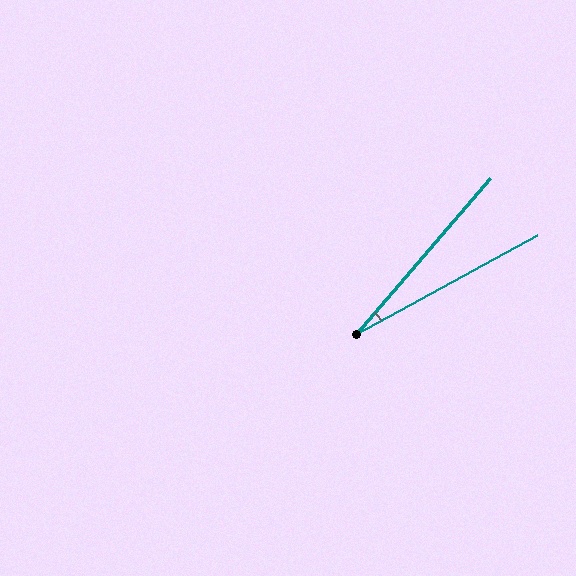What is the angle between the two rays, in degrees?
Approximately 21 degrees.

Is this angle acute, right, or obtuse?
It is acute.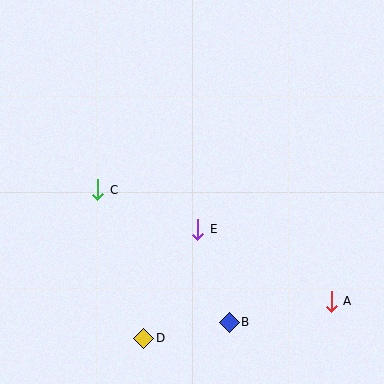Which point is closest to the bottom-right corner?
Point A is closest to the bottom-right corner.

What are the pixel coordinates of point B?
Point B is at (229, 322).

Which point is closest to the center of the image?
Point E at (198, 229) is closest to the center.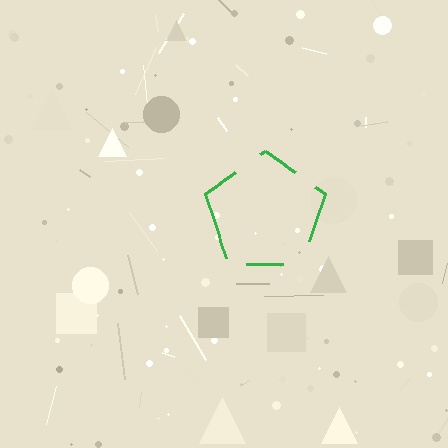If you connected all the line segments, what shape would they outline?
They would outline a pentagon.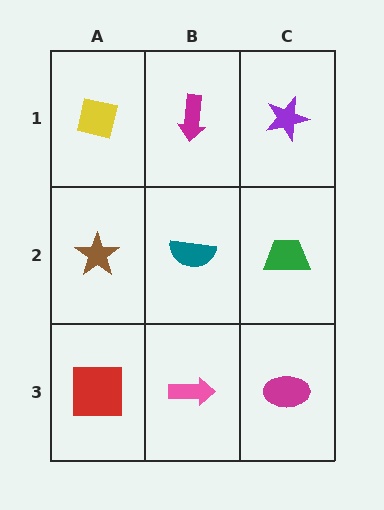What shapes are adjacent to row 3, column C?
A green trapezoid (row 2, column C), a pink arrow (row 3, column B).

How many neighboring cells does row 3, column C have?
2.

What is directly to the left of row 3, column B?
A red square.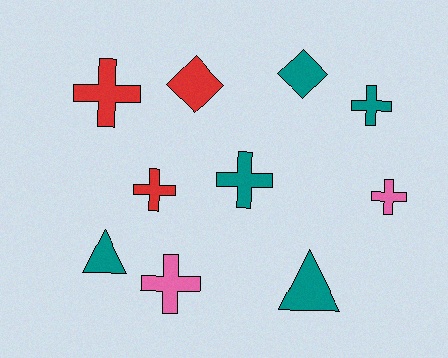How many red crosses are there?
There are 2 red crosses.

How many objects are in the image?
There are 10 objects.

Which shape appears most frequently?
Cross, with 6 objects.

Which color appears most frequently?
Teal, with 5 objects.